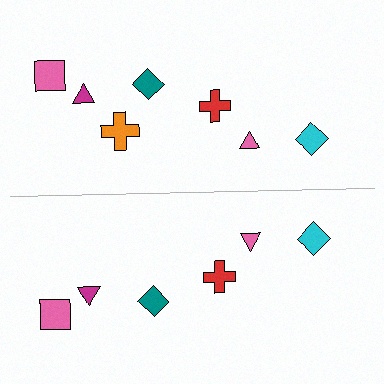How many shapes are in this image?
There are 13 shapes in this image.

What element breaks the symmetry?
A orange cross is missing from the bottom side.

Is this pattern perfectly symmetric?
No, the pattern is not perfectly symmetric. A orange cross is missing from the bottom side.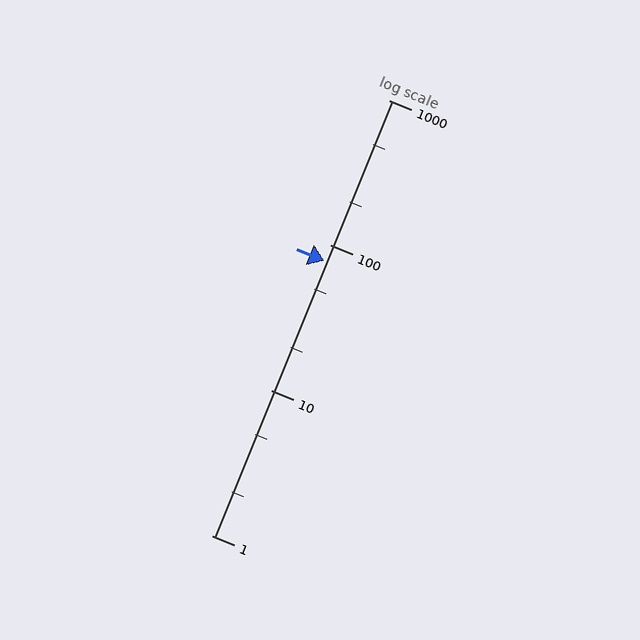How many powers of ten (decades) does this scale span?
The scale spans 3 decades, from 1 to 1000.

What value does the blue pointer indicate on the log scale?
The pointer indicates approximately 78.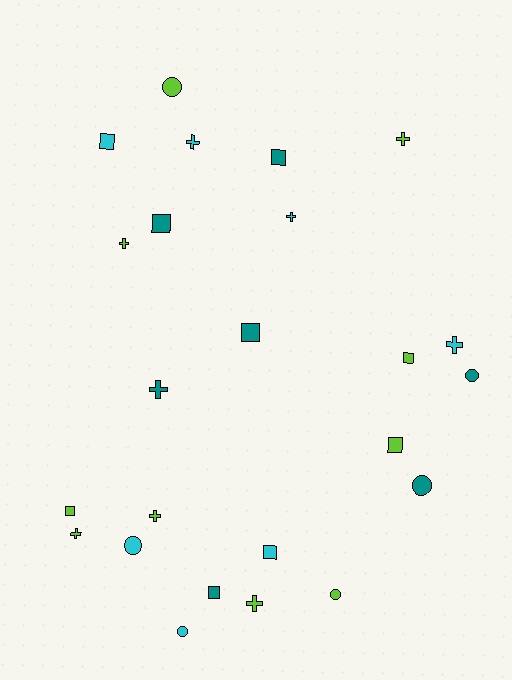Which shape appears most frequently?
Square, with 9 objects.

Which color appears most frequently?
Lime, with 10 objects.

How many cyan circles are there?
There are 2 cyan circles.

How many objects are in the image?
There are 24 objects.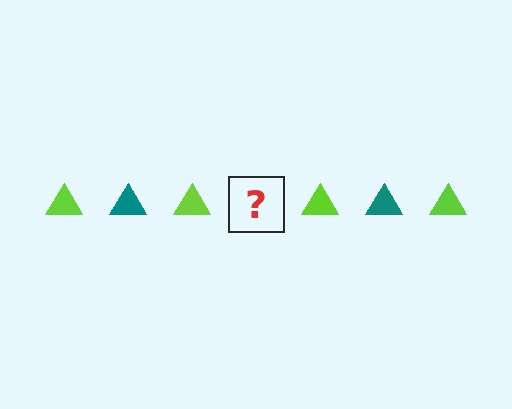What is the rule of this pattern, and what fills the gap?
The rule is that the pattern cycles through lime, teal triangles. The gap should be filled with a teal triangle.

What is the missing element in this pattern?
The missing element is a teal triangle.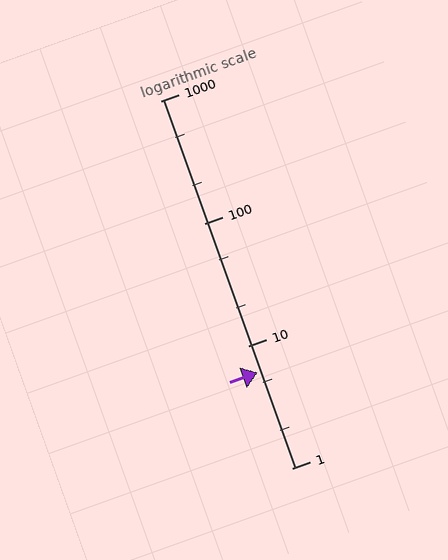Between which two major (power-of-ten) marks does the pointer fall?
The pointer is between 1 and 10.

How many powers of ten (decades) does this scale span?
The scale spans 3 decades, from 1 to 1000.